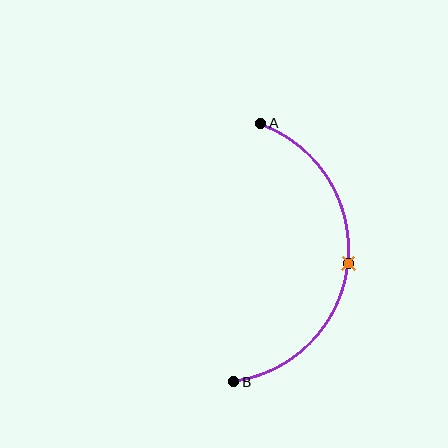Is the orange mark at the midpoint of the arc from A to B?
Yes. The orange mark lies on the arc at equal arc-length from both A and B — it is the arc midpoint.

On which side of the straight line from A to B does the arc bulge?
The arc bulges to the right of the straight line connecting A and B.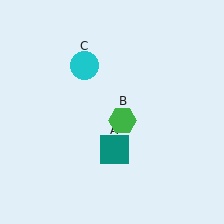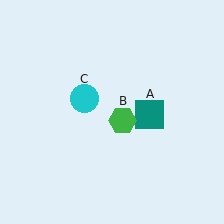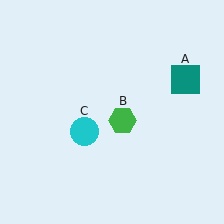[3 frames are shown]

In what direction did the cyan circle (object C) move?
The cyan circle (object C) moved down.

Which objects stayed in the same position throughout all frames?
Green hexagon (object B) remained stationary.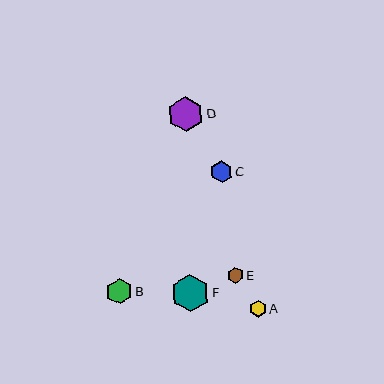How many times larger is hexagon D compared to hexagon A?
Hexagon D is approximately 2.1 times the size of hexagon A.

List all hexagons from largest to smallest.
From largest to smallest: F, D, B, C, A, E.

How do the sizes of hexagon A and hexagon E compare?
Hexagon A and hexagon E are approximately the same size.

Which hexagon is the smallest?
Hexagon E is the smallest with a size of approximately 15 pixels.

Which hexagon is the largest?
Hexagon F is the largest with a size of approximately 37 pixels.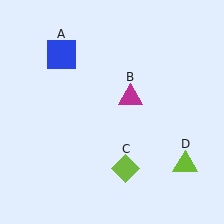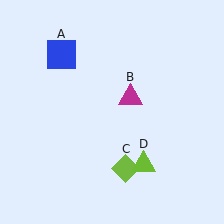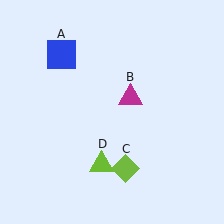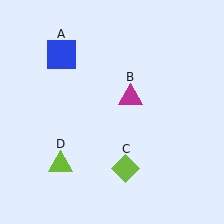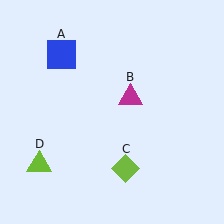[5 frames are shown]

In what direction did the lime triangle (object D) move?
The lime triangle (object D) moved left.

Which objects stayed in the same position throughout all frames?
Blue square (object A) and magenta triangle (object B) and lime diamond (object C) remained stationary.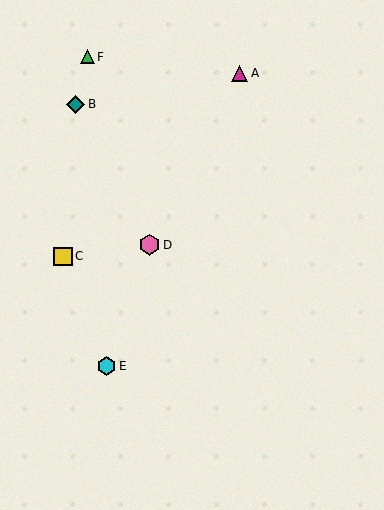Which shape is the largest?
The pink hexagon (labeled D) is the largest.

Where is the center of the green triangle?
The center of the green triangle is at (87, 57).